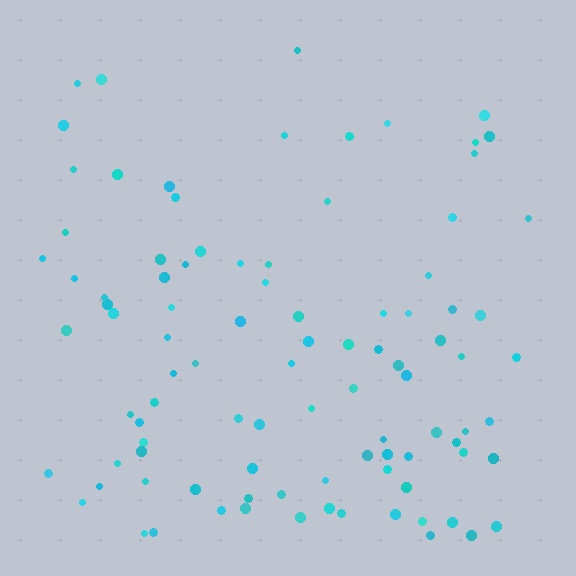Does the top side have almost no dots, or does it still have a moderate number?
Still a moderate number, just noticeably fewer than the bottom.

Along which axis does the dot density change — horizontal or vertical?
Vertical.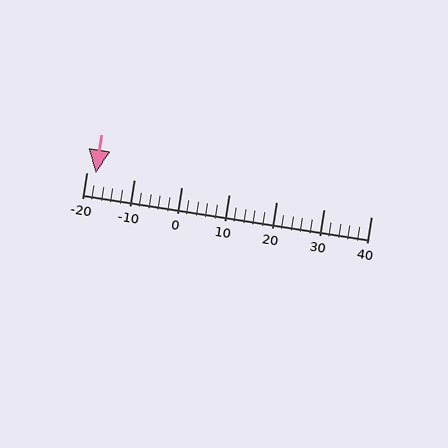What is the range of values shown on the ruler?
The ruler shows values from -20 to 40.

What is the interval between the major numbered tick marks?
The major tick marks are spaced 10 units apart.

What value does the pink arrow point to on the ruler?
The pink arrow points to approximately -18.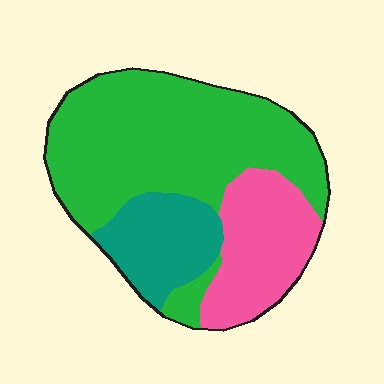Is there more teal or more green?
Green.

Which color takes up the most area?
Green, at roughly 60%.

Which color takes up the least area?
Teal, at roughly 20%.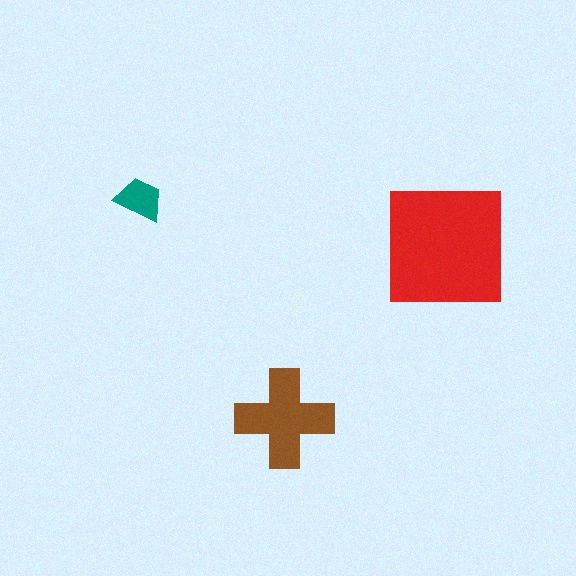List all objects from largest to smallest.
The red square, the brown cross, the teal trapezoid.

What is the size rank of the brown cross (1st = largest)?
2nd.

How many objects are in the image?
There are 3 objects in the image.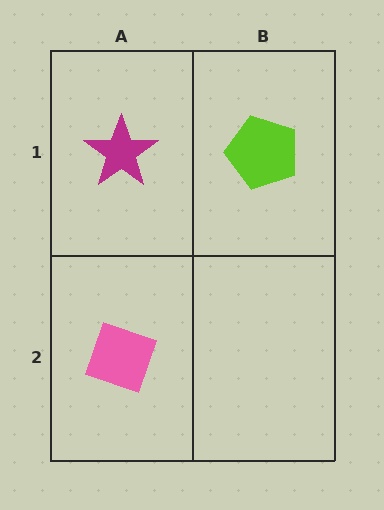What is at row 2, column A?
A pink diamond.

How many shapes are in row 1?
2 shapes.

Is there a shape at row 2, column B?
No, that cell is empty.